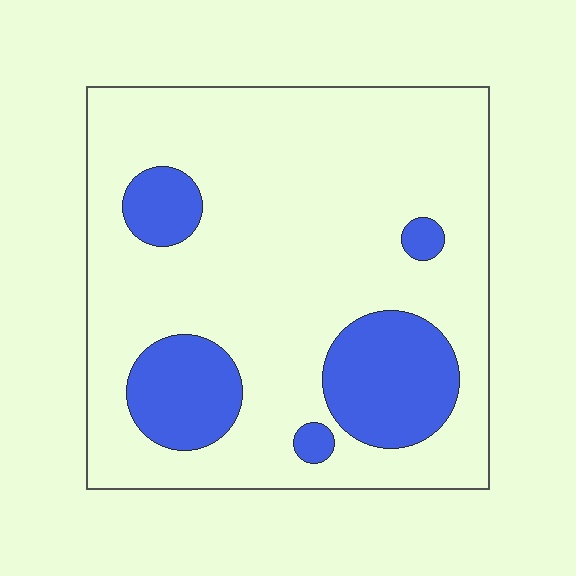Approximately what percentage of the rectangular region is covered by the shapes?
Approximately 20%.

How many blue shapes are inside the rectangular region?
5.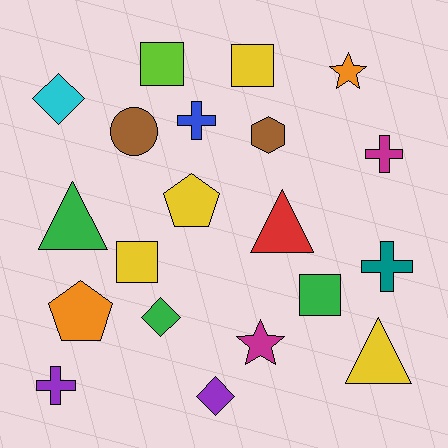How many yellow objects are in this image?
There are 4 yellow objects.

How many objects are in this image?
There are 20 objects.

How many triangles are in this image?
There are 3 triangles.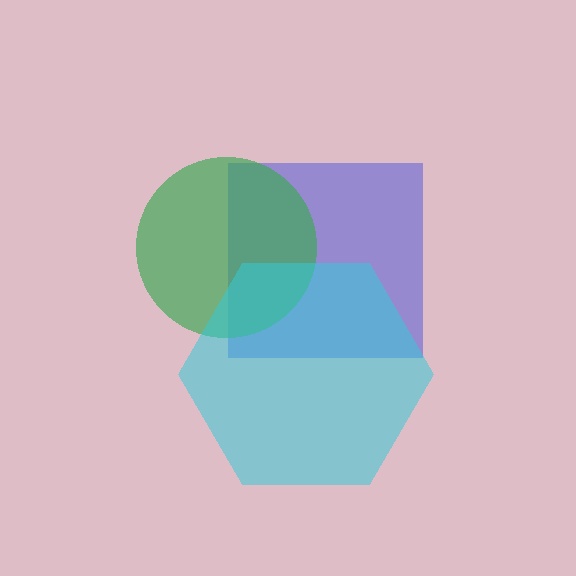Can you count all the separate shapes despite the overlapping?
Yes, there are 3 separate shapes.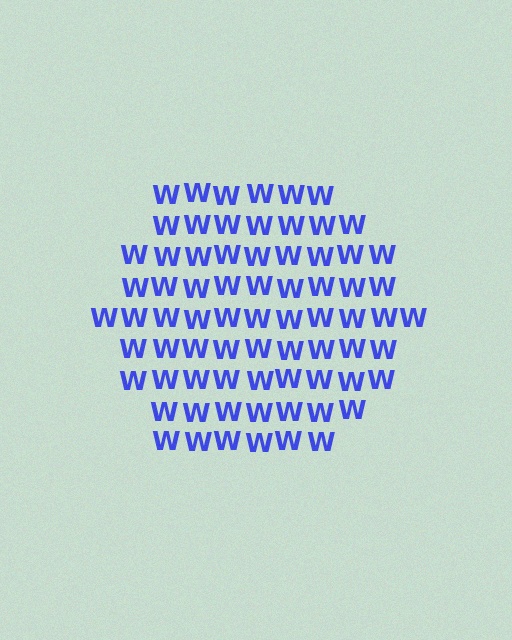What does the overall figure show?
The overall figure shows a hexagon.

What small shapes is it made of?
It is made of small letter W's.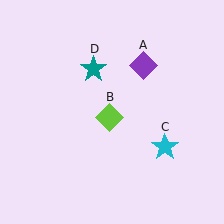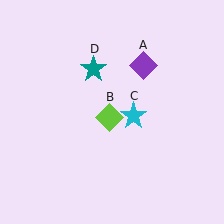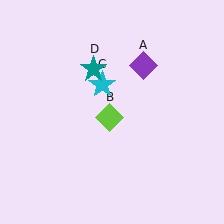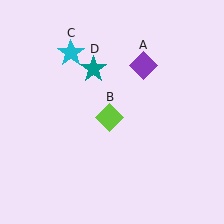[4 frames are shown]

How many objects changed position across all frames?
1 object changed position: cyan star (object C).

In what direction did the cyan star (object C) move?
The cyan star (object C) moved up and to the left.